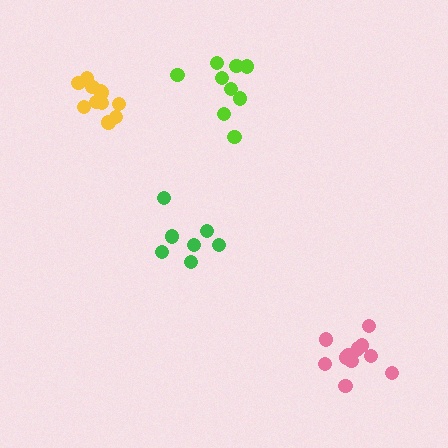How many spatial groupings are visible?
There are 4 spatial groupings.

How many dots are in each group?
Group 1: 9 dots, Group 2: 11 dots, Group 3: 12 dots, Group 4: 7 dots (39 total).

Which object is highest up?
The lime cluster is topmost.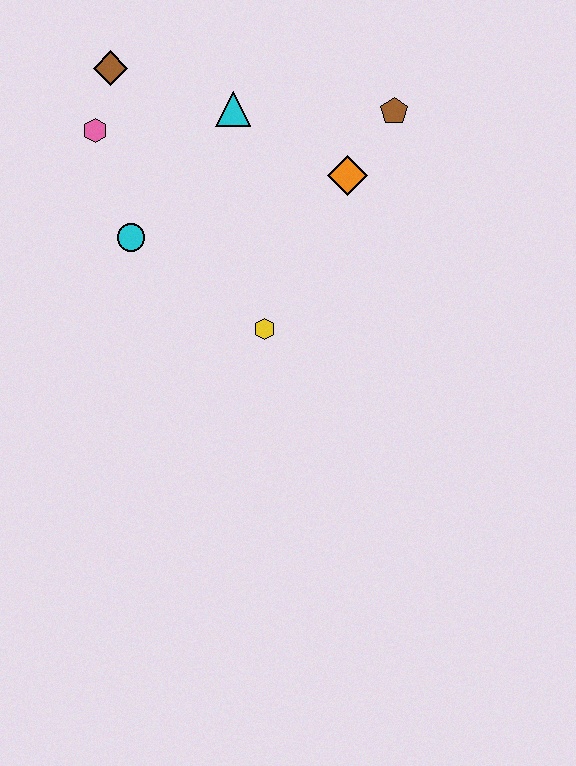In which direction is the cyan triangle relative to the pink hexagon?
The cyan triangle is to the right of the pink hexagon.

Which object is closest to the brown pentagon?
The orange diamond is closest to the brown pentagon.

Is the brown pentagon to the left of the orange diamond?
No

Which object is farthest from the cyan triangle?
The yellow hexagon is farthest from the cyan triangle.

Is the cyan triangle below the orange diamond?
No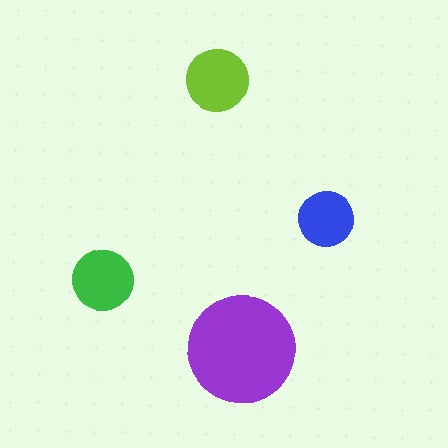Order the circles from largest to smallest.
the purple one, the lime one, the green one, the blue one.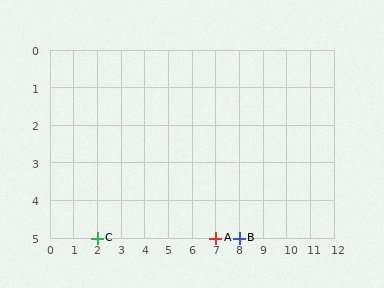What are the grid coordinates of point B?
Point B is at grid coordinates (8, 5).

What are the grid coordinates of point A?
Point A is at grid coordinates (7, 5).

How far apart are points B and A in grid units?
Points B and A are 1 column apart.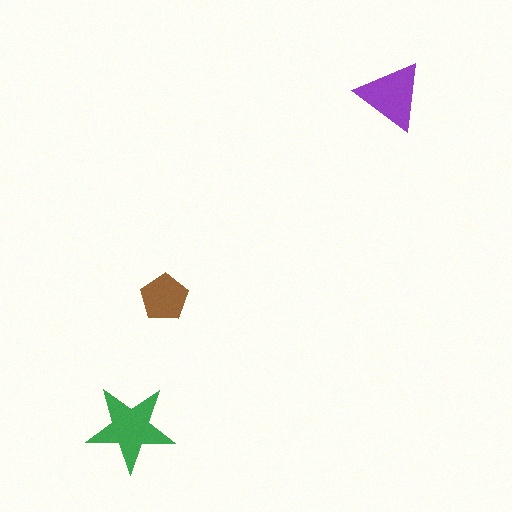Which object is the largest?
The green star.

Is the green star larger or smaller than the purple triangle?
Larger.